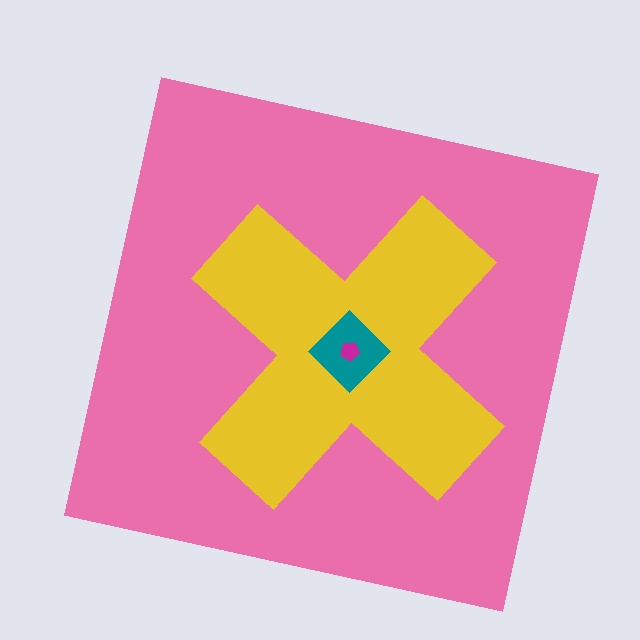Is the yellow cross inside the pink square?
Yes.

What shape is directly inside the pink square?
The yellow cross.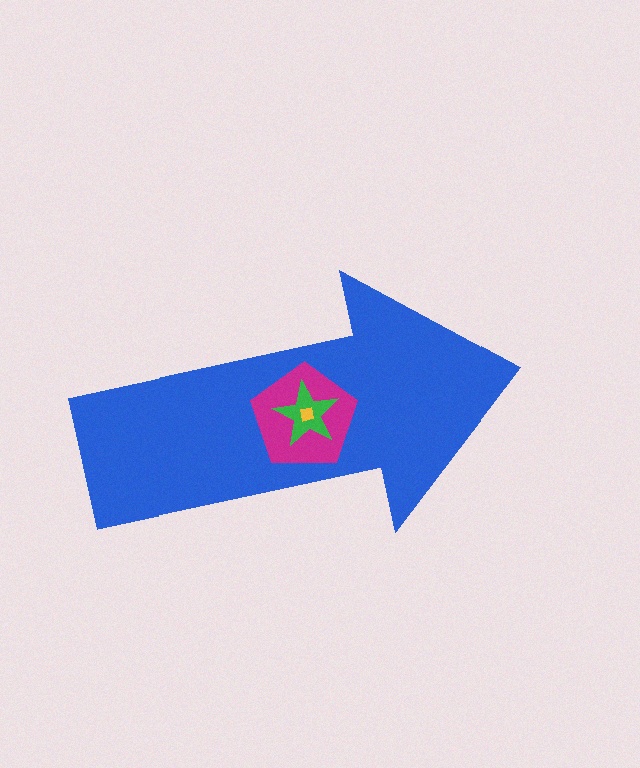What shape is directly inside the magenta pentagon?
The green star.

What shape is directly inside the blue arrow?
The magenta pentagon.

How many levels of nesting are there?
4.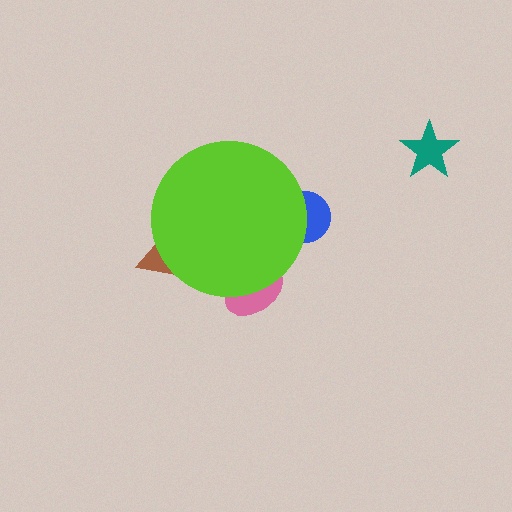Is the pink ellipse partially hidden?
Yes, the pink ellipse is partially hidden behind the lime circle.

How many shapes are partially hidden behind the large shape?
3 shapes are partially hidden.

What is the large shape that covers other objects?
A lime circle.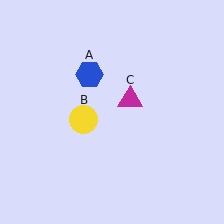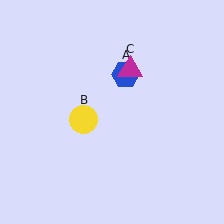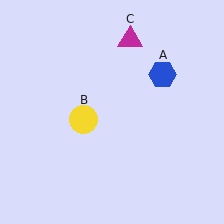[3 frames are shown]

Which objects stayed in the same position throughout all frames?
Yellow circle (object B) remained stationary.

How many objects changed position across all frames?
2 objects changed position: blue hexagon (object A), magenta triangle (object C).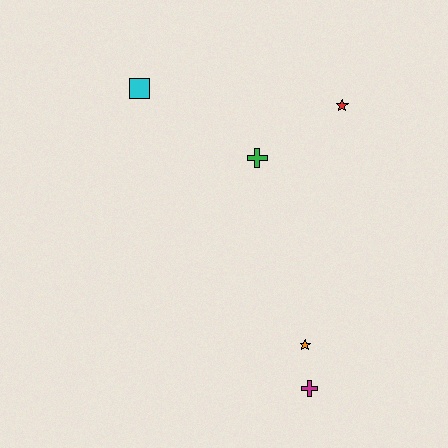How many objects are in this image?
There are 5 objects.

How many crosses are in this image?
There are 2 crosses.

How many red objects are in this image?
There is 1 red object.